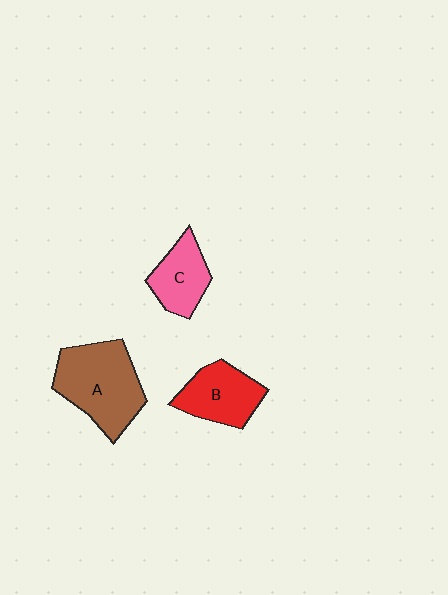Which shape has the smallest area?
Shape C (pink).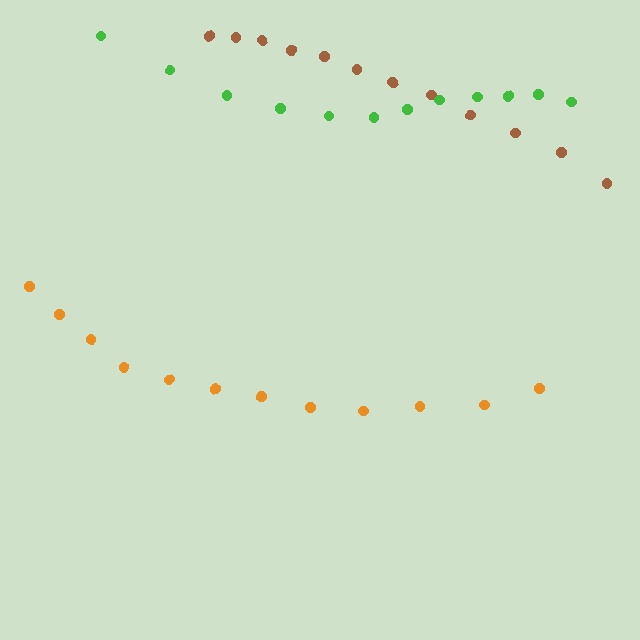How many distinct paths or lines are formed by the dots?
There are 3 distinct paths.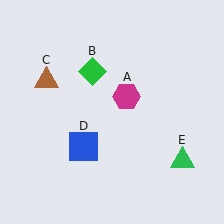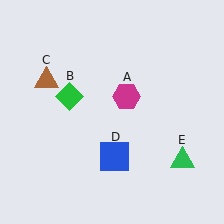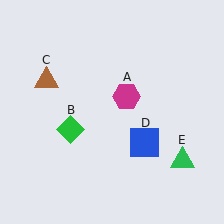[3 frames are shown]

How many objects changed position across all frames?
2 objects changed position: green diamond (object B), blue square (object D).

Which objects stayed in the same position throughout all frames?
Magenta hexagon (object A) and brown triangle (object C) and green triangle (object E) remained stationary.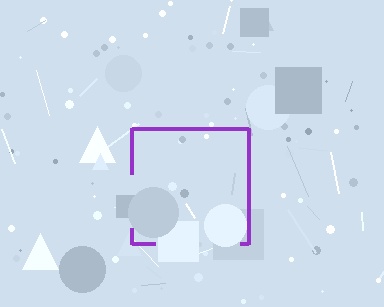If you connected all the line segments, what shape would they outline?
They would outline a square.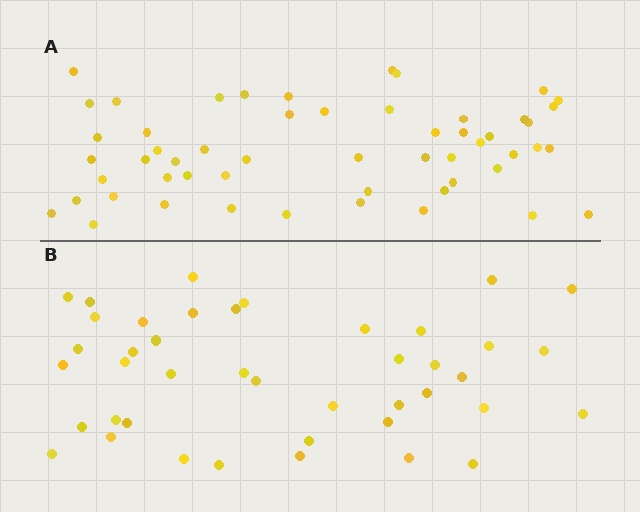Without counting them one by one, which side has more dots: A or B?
Region A (the top region) has more dots.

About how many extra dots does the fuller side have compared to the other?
Region A has roughly 12 or so more dots than region B.